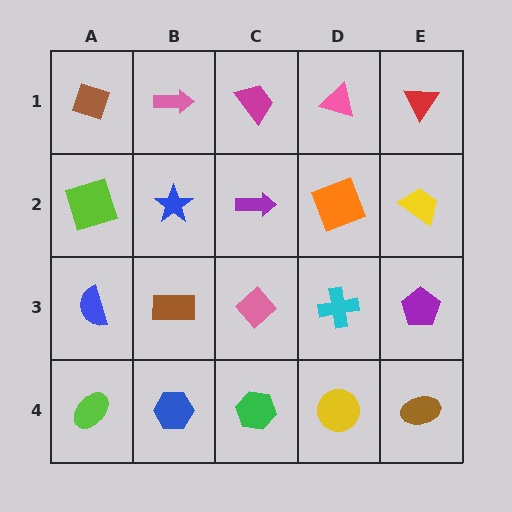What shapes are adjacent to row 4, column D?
A cyan cross (row 3, column D), a green hexagon (row 4, column C), a brown ellipse (row 4, column E).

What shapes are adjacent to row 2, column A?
A brown diamond (row 1, column A), a blue semicircle (row 3, column A), a blue star (row 2, column B).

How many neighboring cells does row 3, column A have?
3.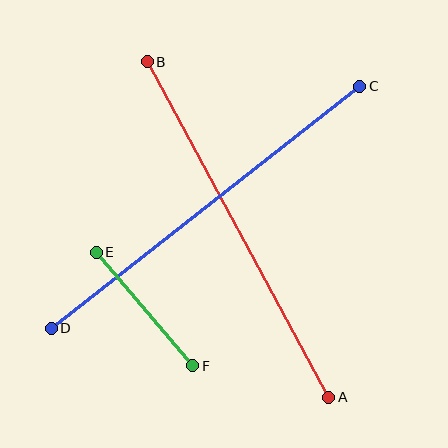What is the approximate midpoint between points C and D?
The midpoint is at approximately (206, 207) pixels.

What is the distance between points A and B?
The distance is approximately 382 pixels.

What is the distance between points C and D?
The distance is approximately 392 pixels.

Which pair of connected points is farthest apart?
Points C and D are farthest apart.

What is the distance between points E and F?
The distance is approximately 149 pixels.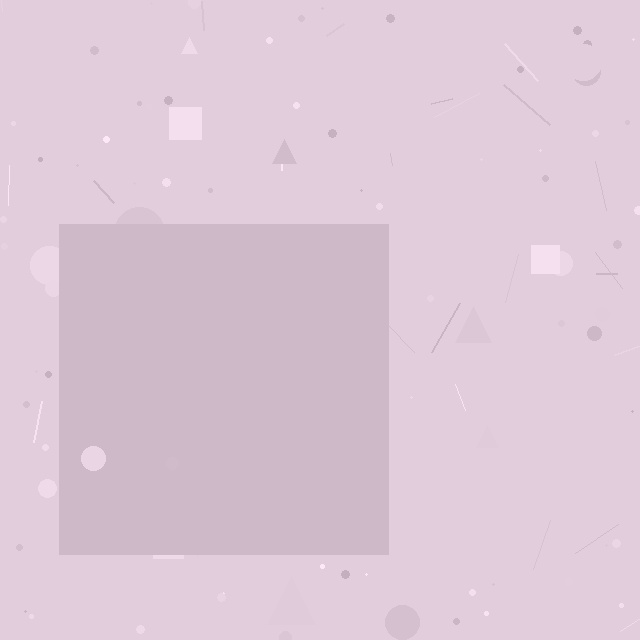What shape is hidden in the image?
A square is hidden in the image.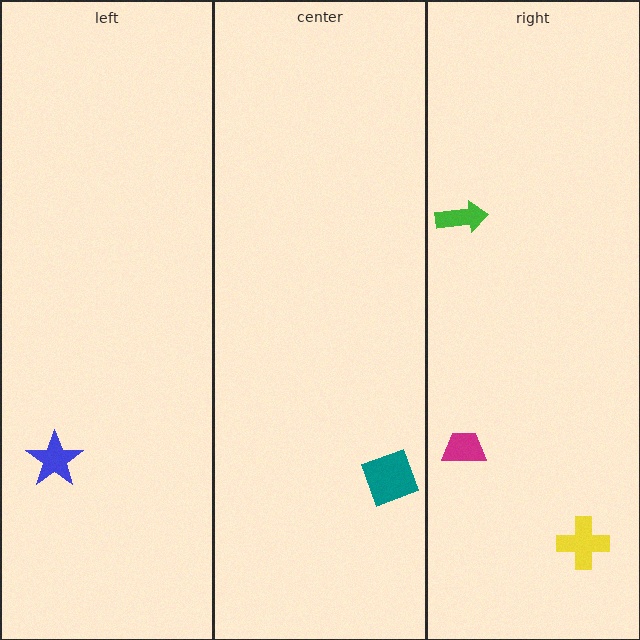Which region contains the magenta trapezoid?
The right region.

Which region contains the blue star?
The left region.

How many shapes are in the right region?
3.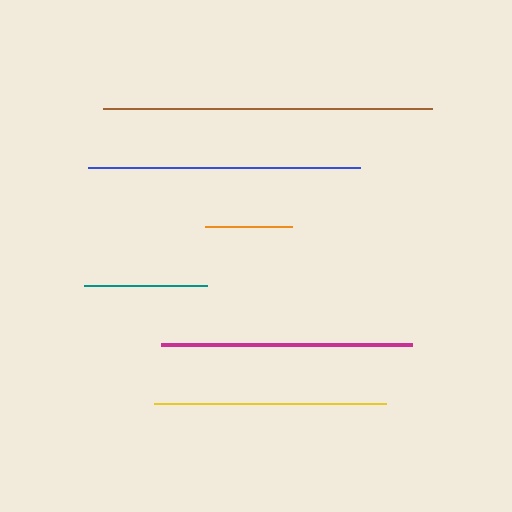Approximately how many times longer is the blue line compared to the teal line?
The blue line is approximately 2.2 times the length of the teal line.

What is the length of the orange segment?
The orange segment is approximately 87 pixels long.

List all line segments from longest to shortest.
From longest to shortest: brown, blue, magenta, yellow, teal, orange.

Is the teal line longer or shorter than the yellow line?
The yellow line is longer than the teal line.